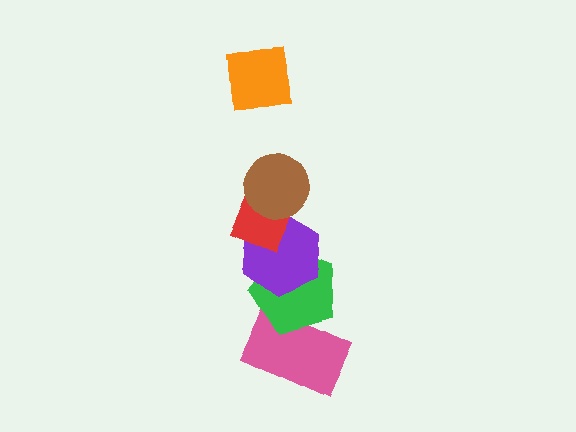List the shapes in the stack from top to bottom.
From top to bottom: the orange square, the brown circle, the red rectangle, the purple hexagon, the green pentagon, the pink rectangle.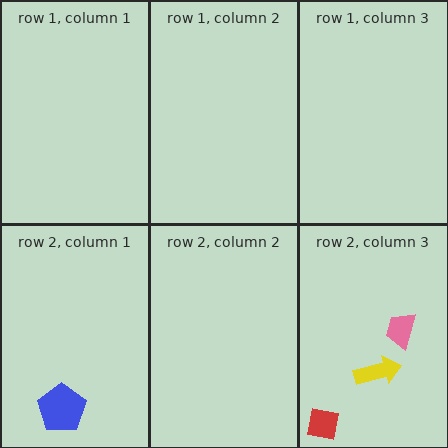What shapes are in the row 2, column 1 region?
The blue pentagon.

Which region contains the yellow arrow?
The row 2, column 3 region.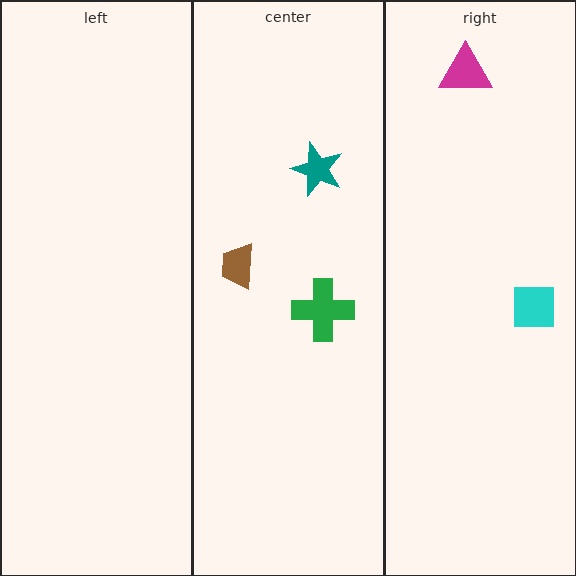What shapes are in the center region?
The teal star, the green cross, the brown trapezoid.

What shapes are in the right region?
The magenta triangle, the cyan square.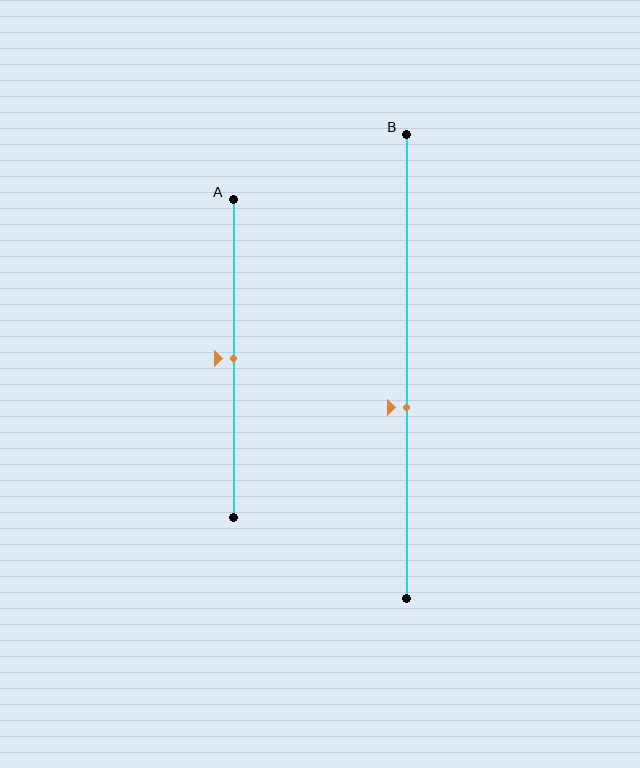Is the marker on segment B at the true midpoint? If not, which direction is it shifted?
No, the marker on segment B is shifted downward by about 9% of the segment length.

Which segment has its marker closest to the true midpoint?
Segment A has its marker closest to the true midpoint.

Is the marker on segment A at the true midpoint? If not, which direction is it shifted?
Yes, the marker on segment A is at the true midpoint.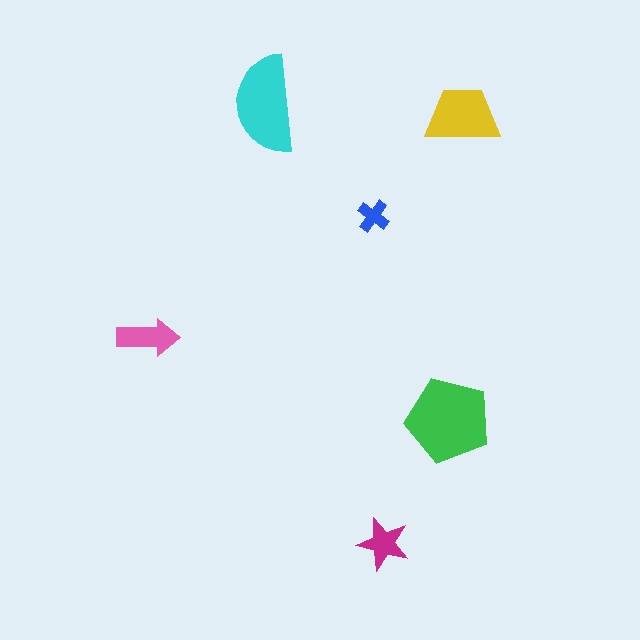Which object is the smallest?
The blue cross.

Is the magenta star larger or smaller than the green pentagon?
Smaller.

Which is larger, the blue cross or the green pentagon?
The green pentagon.